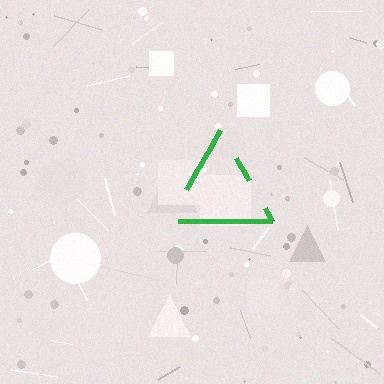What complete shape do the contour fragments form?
The contour fragments form a triangle.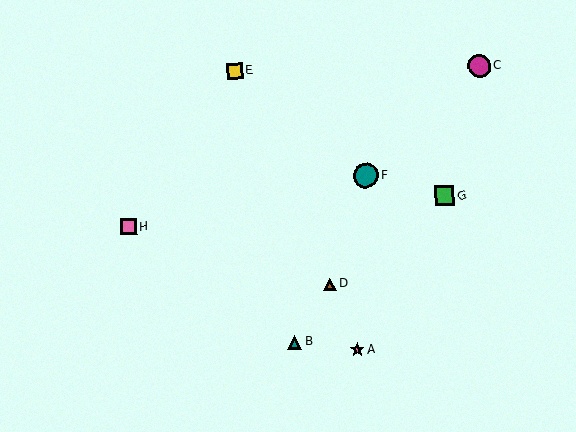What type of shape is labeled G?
Shape G is a green square.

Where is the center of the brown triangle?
The center of the brown triangle is at (330, 284).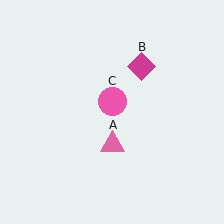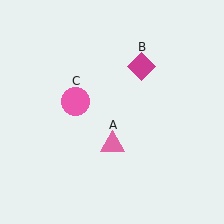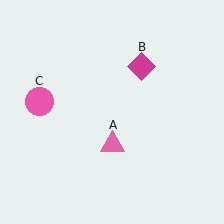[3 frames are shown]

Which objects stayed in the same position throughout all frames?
Pink triangle (object A) and magenta diamond (object B) remained stationary.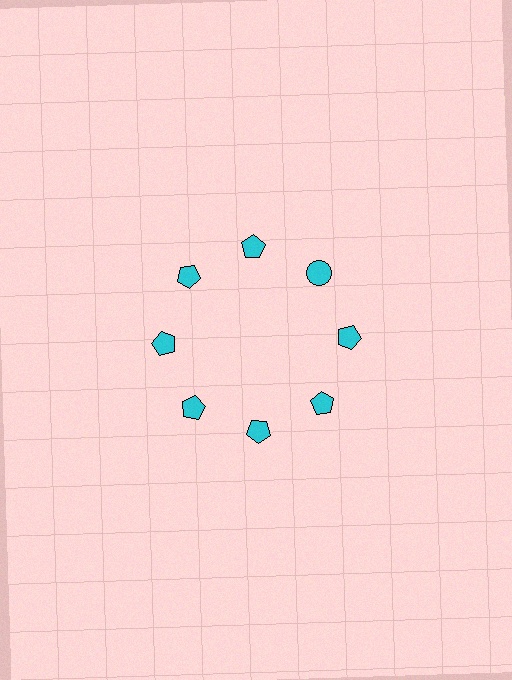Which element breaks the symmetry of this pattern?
The cyan circle at roughly the 2 o'clock position breaks the symmetry. All other shapes are cyan pentagons.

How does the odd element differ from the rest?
It has a different shape: circle instead of pentagon.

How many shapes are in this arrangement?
There are 8 shapes arranged in a ring pattern.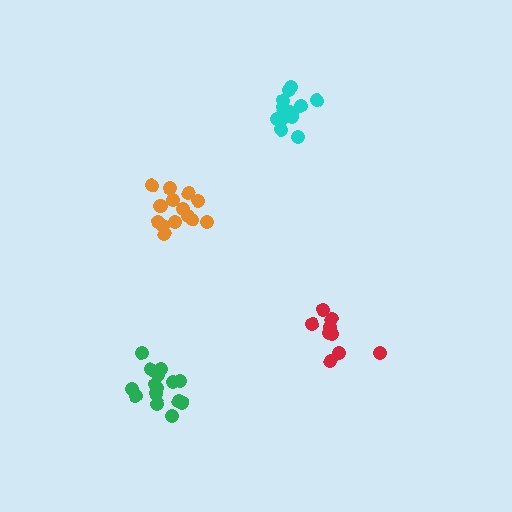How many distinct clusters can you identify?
There are 4 distinct clusters.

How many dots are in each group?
Group 1: 15 dots, Group 2: 9 dots, Group 3: 14 dots, Group 4: 14 dots (52 total).